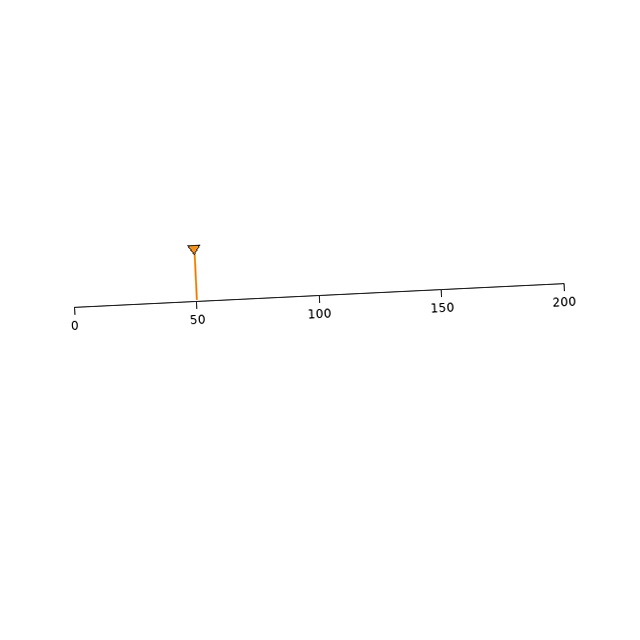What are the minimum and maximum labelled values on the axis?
The axis runs from 0 to 200.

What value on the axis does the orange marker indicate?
The marker indicates approximately 50.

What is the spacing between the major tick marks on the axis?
The major ticks are spaced 50 apart.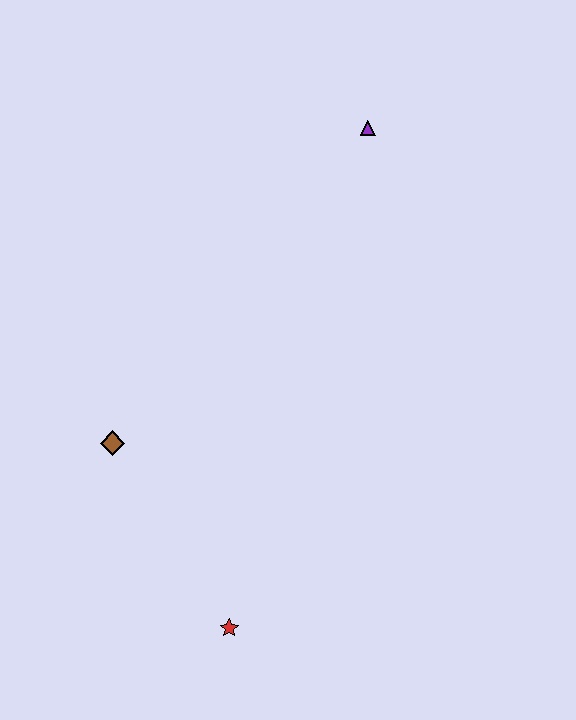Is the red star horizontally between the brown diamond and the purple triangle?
Yes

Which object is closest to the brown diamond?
The red star is closest to the brown diamond.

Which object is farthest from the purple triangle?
The red star is farthest from the purple triangle.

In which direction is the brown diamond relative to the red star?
The brown diamond is above the red star.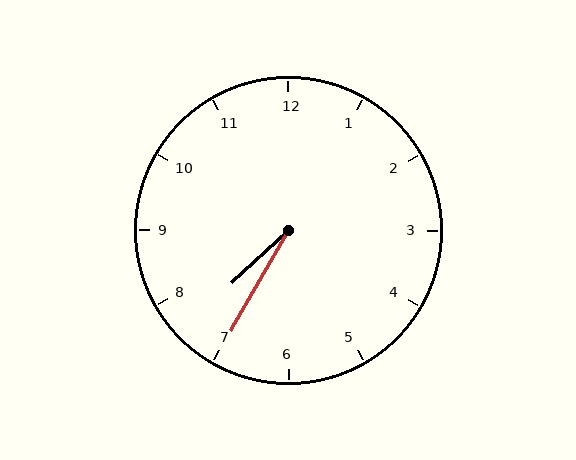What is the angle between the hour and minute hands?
Approximately 18 degrees.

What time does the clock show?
7:35.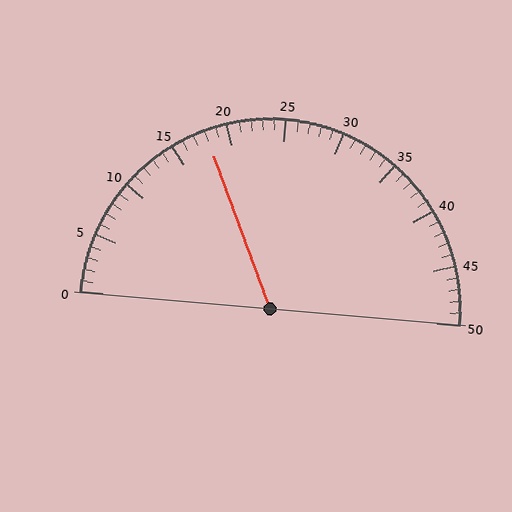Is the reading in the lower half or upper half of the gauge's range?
The reading is in the lower half of the range (0 to 50).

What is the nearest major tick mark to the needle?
The nearest major tick mark is 20.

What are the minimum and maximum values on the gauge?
The gauge ranges from 0 to 50.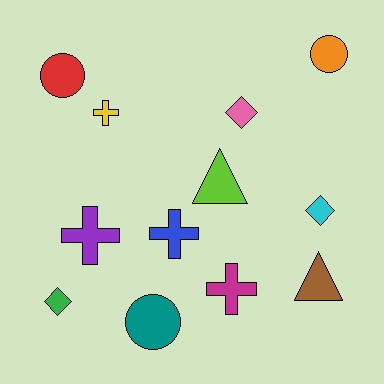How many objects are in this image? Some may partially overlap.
There are 12 objects.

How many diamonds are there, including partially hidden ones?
There are 3 diamonds.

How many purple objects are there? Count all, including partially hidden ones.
There is 1 purple object.